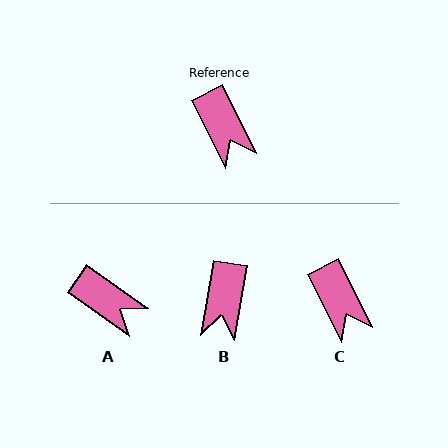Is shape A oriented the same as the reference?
No, it is off by about 29 degrees.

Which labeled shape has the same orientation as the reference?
C.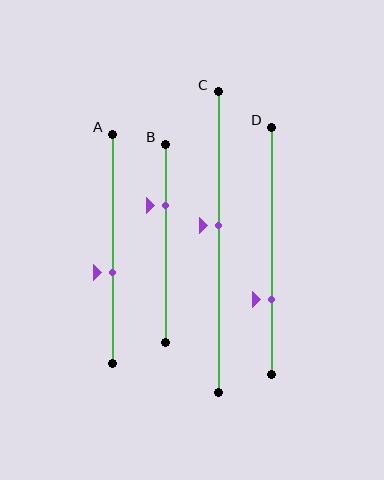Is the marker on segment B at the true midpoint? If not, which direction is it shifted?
No, the marker on segment B is shifted upward by about 19% of the segment length.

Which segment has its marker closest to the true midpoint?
Segment C has its marker closest to the true midpoint.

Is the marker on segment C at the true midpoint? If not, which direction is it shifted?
No, the marker on segment C is shifted upward by about 6% of the segment length.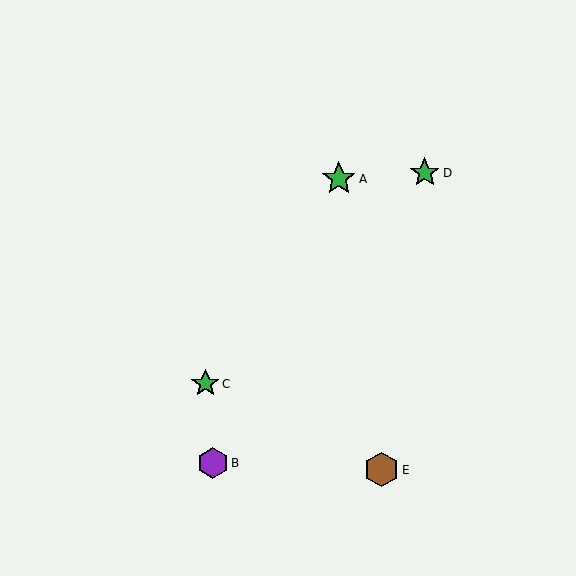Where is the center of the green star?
The center of the green star is at (425, 173).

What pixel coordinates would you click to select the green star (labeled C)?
Click at (205, 384) to select the green star C.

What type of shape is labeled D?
Shape D is a green star.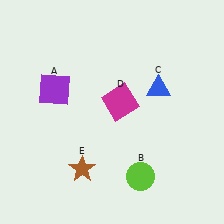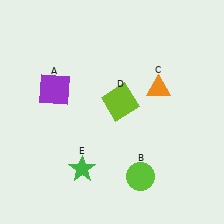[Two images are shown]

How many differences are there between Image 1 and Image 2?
There are 3 differences between the two images.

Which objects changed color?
C changed from blue to orange. D changed from magenta to lime. E changed from brown to green.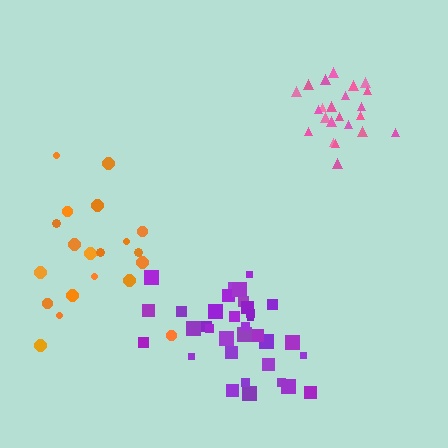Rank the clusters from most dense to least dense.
pink, purple, orange.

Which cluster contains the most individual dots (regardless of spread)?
Purple (34).